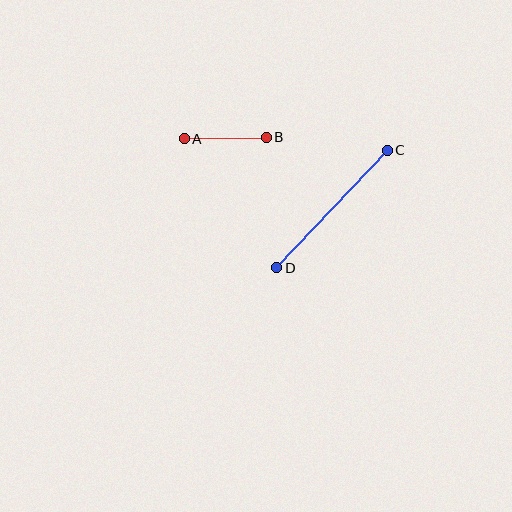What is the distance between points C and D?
The distance is approximately 161 pixels.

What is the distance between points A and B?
The distance is approximately 82 pixels.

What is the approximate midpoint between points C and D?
The midpoint is at approximately (332, 209) pixels.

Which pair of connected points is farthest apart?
Points C and D are farthest apart.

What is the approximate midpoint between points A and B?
The midpoint is at approximately (225, 138) pixels.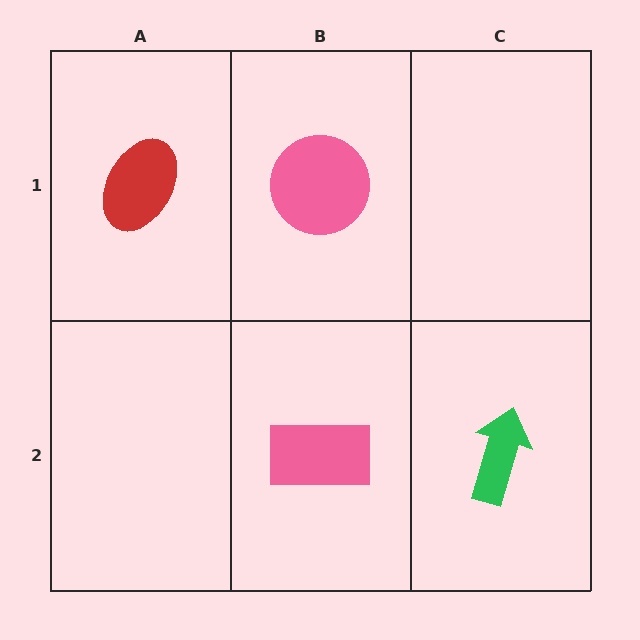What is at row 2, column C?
A green arrow.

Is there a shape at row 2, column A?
No, that cell is empty.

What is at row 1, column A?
A red ellipse.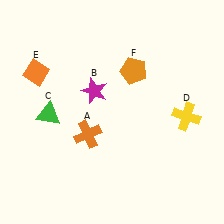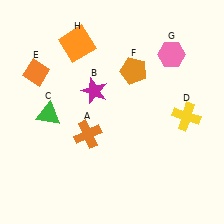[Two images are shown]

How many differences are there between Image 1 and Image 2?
There are 2 differences between the two images.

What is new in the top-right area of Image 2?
A pink hexagon (G) was added in the top-right area of Image 2.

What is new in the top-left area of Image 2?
An orange square (H) was added in the top-left area of Image 2.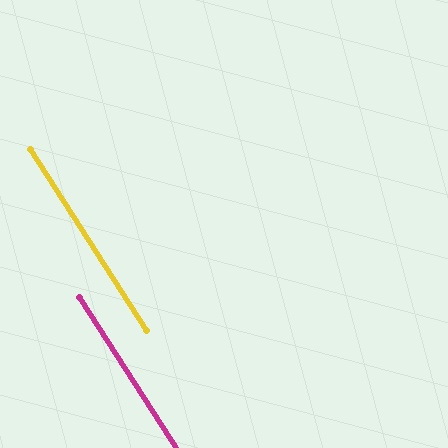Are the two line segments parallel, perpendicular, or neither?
Parallel — their directions differ by only 0.2°.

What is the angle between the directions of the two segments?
Approximately 0 degrees.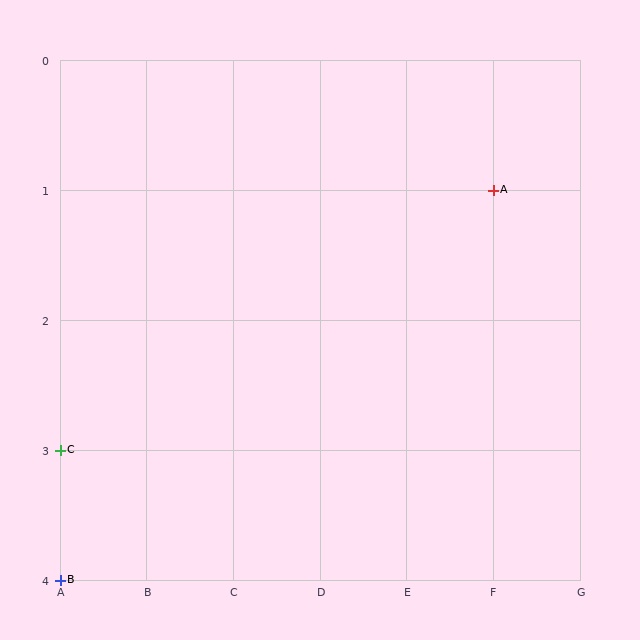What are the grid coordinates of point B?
Point B is at grid coordinates (A, 4).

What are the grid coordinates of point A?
Point A is at grid coordinates (F, 1).